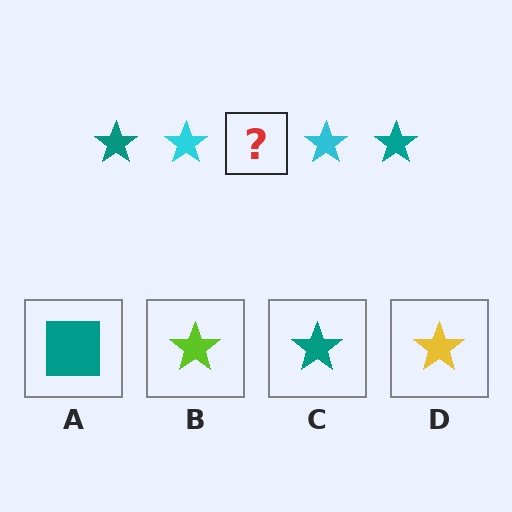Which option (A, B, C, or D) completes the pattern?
C.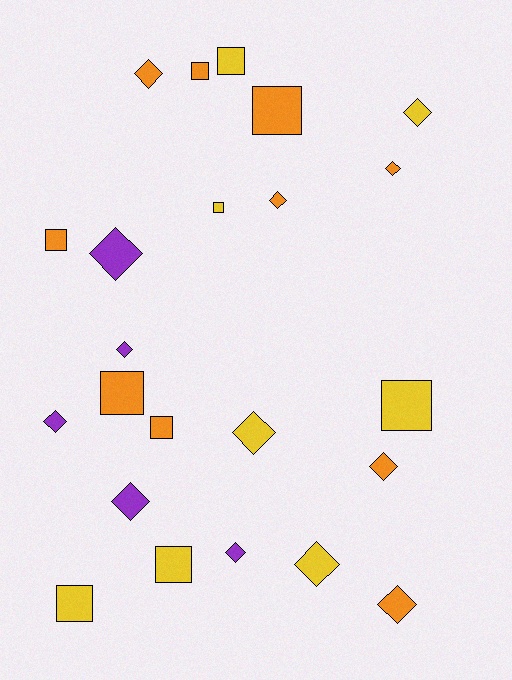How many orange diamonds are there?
There are 5 orange diamonds.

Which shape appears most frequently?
Diamond, with 13 objects.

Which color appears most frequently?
Orange, with 10 objects.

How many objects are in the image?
There are 23 objects.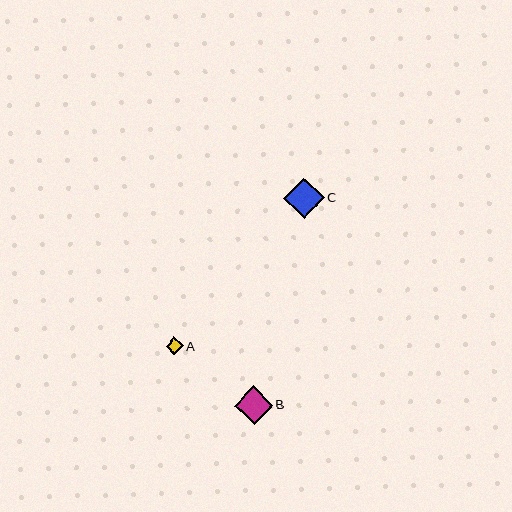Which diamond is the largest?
Diamond C is the largest with a size of approximately 40 pixels.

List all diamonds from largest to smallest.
From largest to smallest: C, B, A.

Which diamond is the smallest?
Diamond A is the smallest with a size of approximately 17 pixels.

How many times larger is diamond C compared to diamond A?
Diamond C is approximately 2.3 times the size of diamond A.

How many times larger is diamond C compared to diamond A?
Diamond C is approximately 2.3 times the size of diamond A.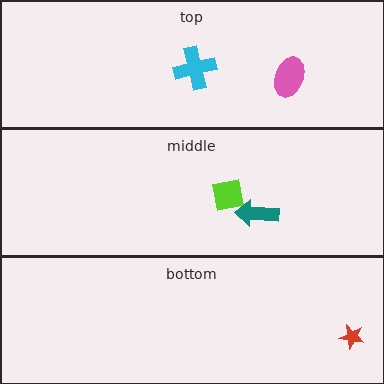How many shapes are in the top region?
2.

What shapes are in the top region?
The pink ellipse, the cyan cross.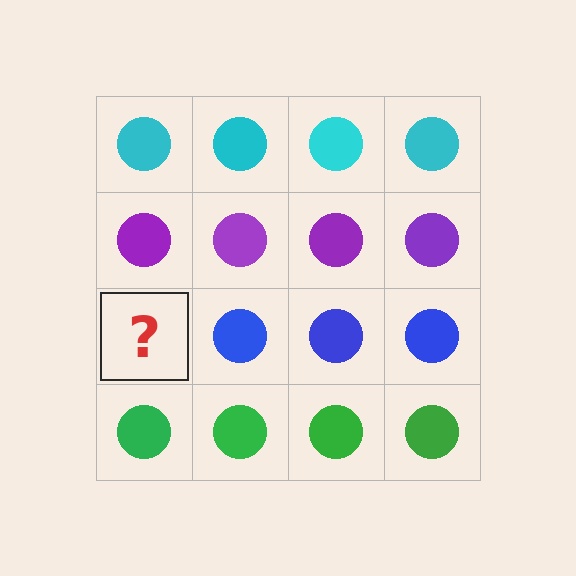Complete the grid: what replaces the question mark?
The question mark should be replaced with a blue circle.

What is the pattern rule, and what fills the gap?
The rule is that each row has a consistent color. The gap should be filled with a blue circle.